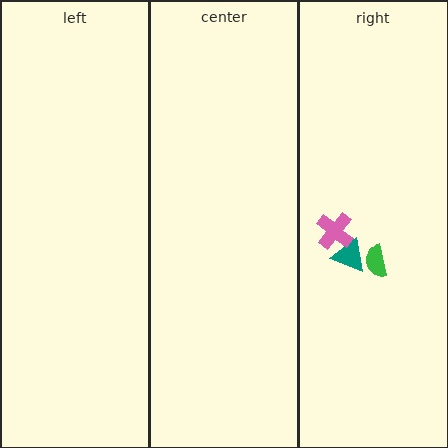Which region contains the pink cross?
The right region.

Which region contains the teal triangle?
The right region.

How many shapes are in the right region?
3.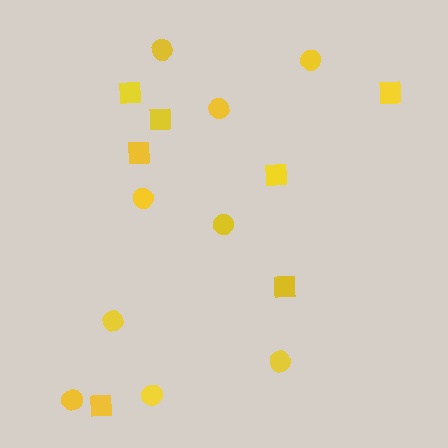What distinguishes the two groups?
There are 2 groups: one group of circles (9) and one group of squares (7).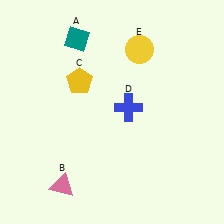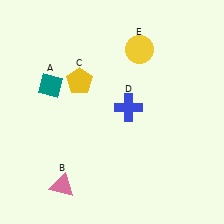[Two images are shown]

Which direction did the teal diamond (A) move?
The teal diamond (A) moved down.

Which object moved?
The teal diamond (A) moved down.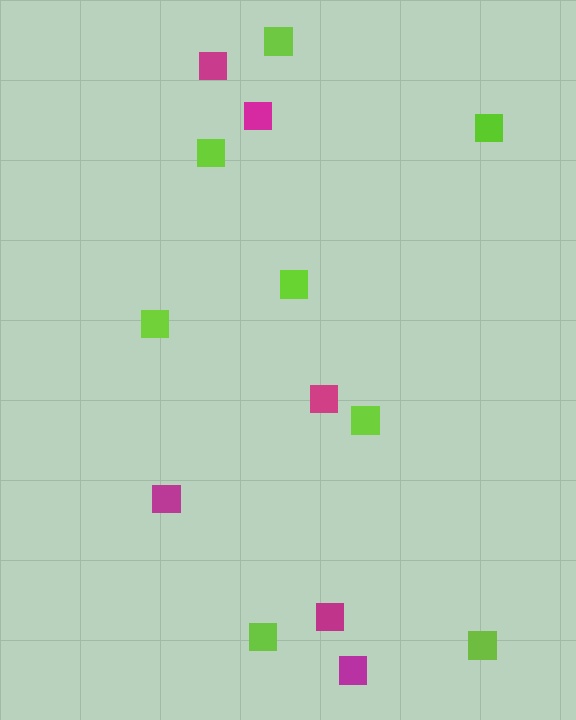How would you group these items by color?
There are 2 groups: one group of magenta squares (6) and one group of lime squares (8).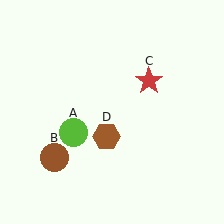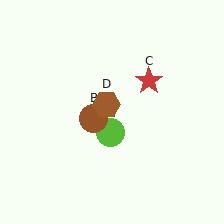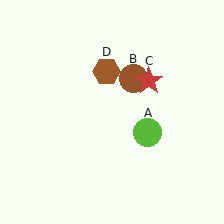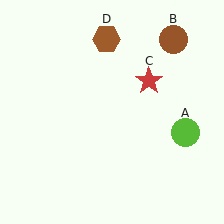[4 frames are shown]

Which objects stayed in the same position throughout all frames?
Red star (object C) remained stationary.